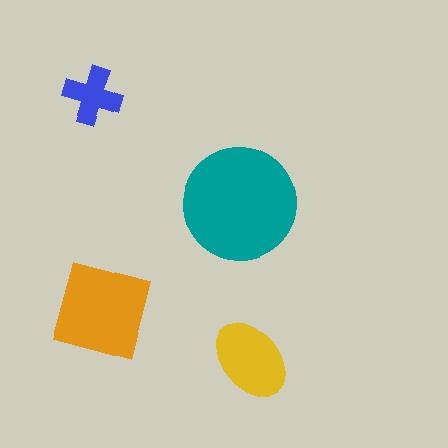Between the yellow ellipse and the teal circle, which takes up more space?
The teal circle.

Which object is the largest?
The teal circle.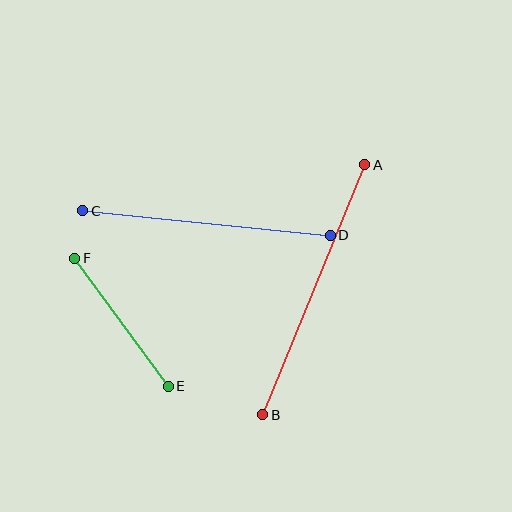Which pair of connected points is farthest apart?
Points A and B are farthest apart.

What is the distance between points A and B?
The distance is approximately 270 pixels.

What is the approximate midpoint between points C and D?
The midpoint is at approximately (206, 223) pixels.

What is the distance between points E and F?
The distance is approximately 158 pixels.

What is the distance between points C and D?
The distance is approximately 249 pixels.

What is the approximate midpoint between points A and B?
The midpoint is at approximately (314, 290) pixels.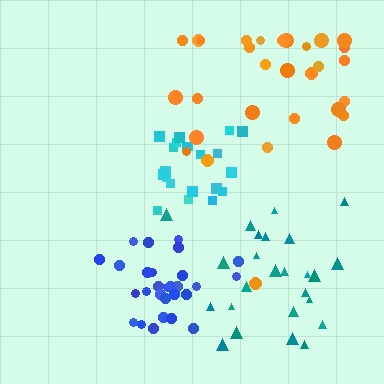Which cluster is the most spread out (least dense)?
Orange.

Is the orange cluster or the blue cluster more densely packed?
Blue.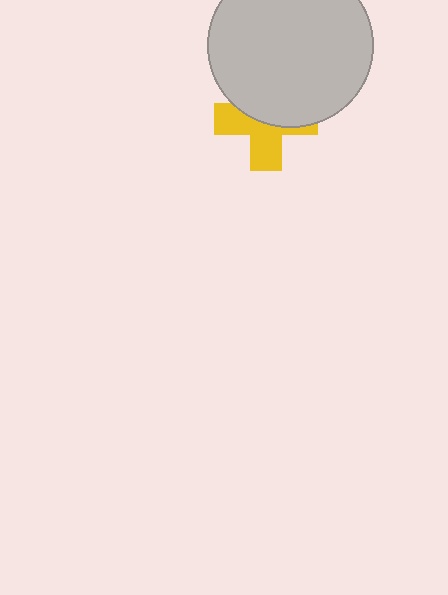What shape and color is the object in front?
The object in front is a light gray circle.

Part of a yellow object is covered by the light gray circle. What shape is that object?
It is a cross.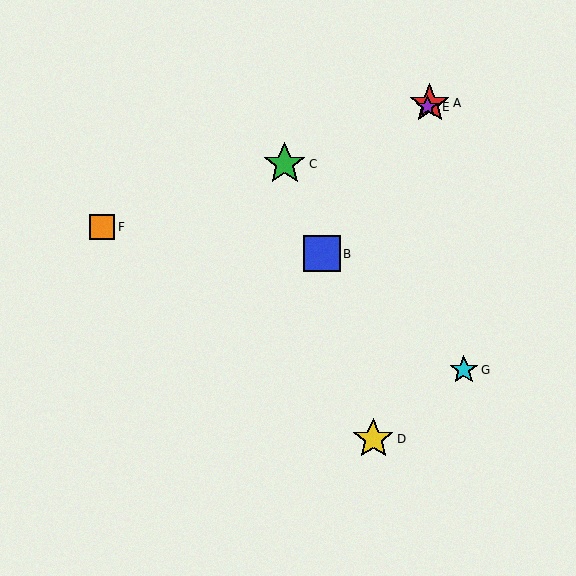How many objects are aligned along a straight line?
3 objects (A, B, E) are aligned along a straight line.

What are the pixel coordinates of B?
Object B is at (322, 254).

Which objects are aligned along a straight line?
Objects A, B, E are aligned along a straight line.